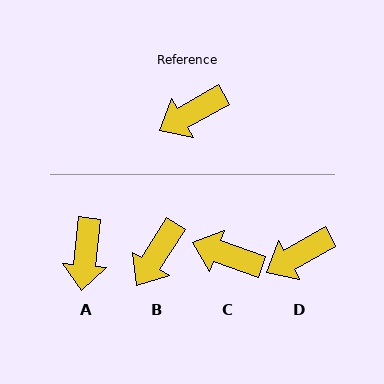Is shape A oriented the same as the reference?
No, it is off by about 55 degrees.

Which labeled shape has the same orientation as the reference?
D.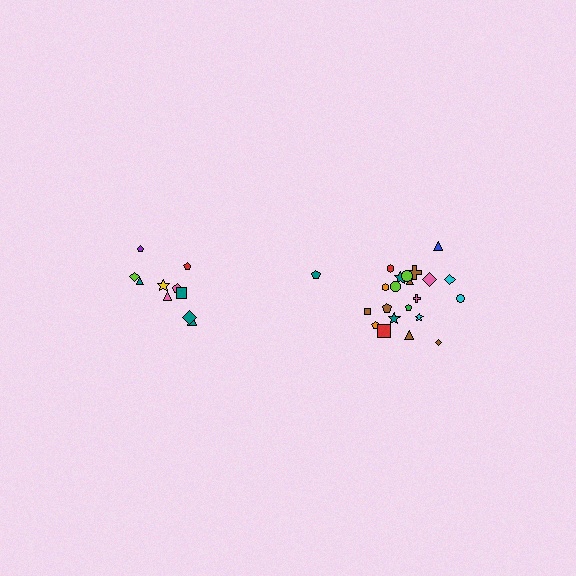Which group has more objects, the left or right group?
The right group.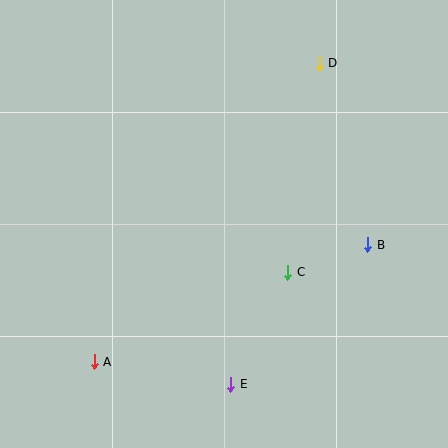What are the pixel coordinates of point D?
Point D is at (319, 63).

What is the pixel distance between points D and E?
The distance between D and E is 333 pixels.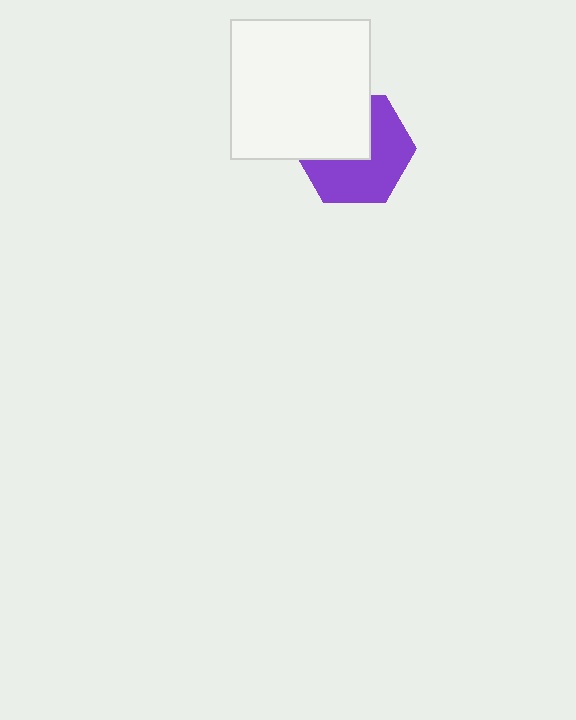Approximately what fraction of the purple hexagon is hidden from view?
Roughly 42% of the purple hexagon is hidden behind the white square.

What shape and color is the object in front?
The object in front is a white square.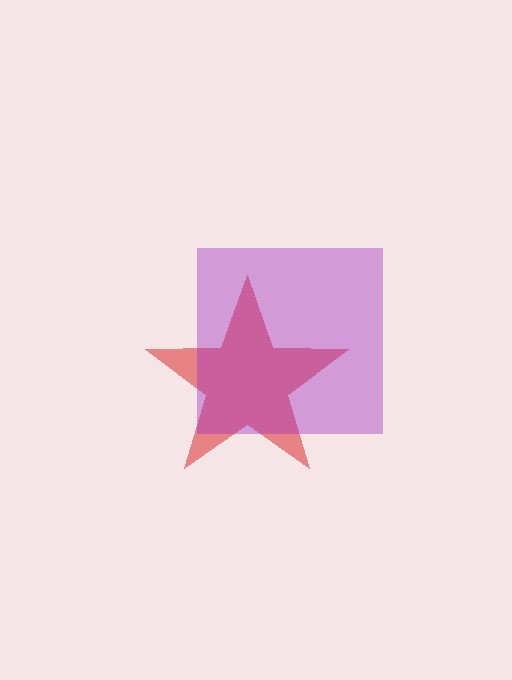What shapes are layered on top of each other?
The layered shapes are: a red star, a purple square.